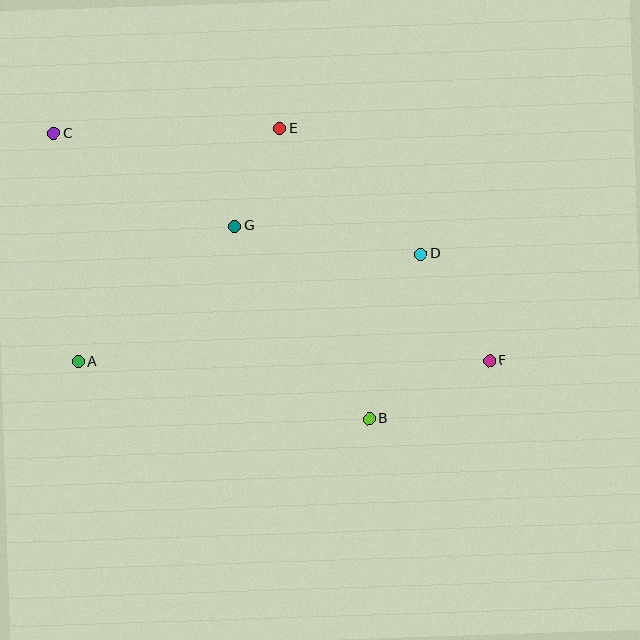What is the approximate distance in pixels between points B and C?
The distance between B and C is approximately 426 pixels.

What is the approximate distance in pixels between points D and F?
The distance between D and F is approximately 127 pixels.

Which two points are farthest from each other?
Points C and F are farthest from each other.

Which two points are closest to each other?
Points E and G are closest to each other.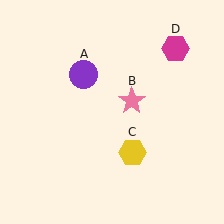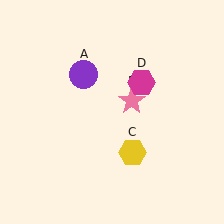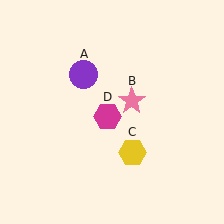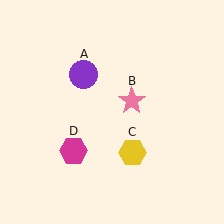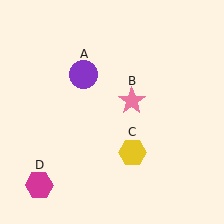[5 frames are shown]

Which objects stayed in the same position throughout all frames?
Purple circle (object A) and pink star (object B) and yellow hexagon (object C) remained stationary.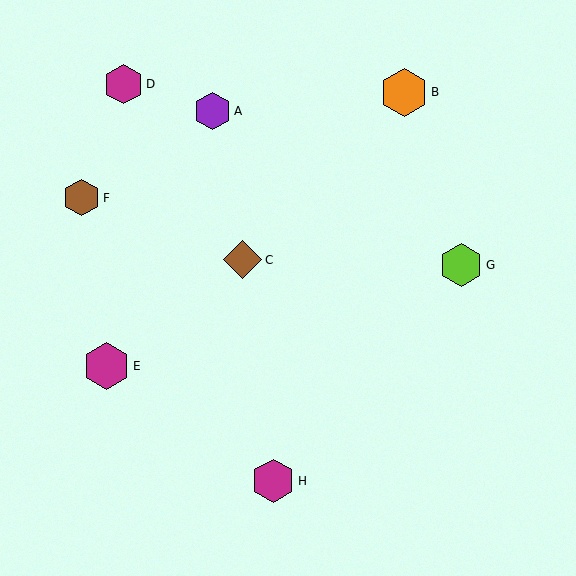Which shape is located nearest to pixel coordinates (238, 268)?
The brown diamond (labeled C) at (243, 260) is nearest to that location.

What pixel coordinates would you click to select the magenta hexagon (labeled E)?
Click at (106, 366) to select the magenta hexagon E.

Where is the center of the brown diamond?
The center of the brown diamond is at (243, 260).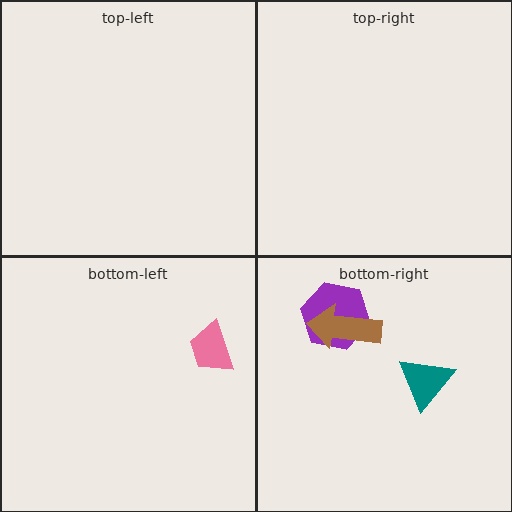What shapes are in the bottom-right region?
The purple hexagon, the teal triangle, the brown arrow.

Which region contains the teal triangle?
The bottom-right region.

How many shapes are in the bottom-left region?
1.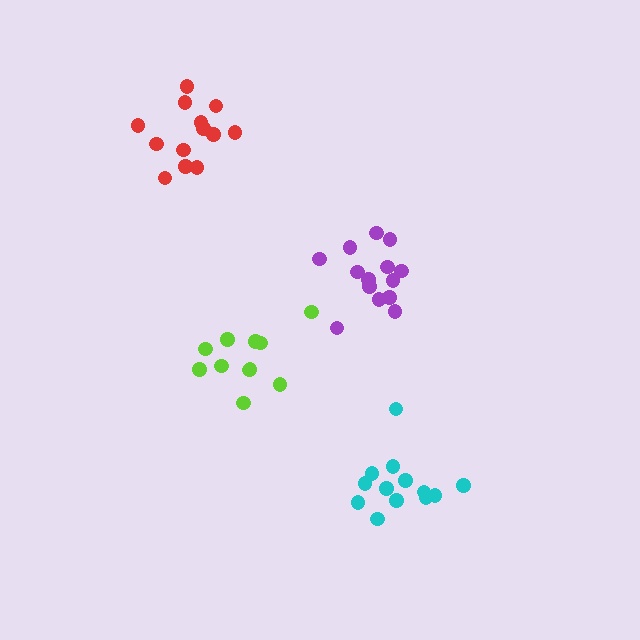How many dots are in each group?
Group 1: 13 dots, Group 2: 13 dots, Group 3: 11 dots, Group 4: 14 dots (51 total).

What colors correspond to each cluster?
The clusters are colored: cyan, red, lime, purple.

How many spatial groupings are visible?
There are 4 spatial groupings.